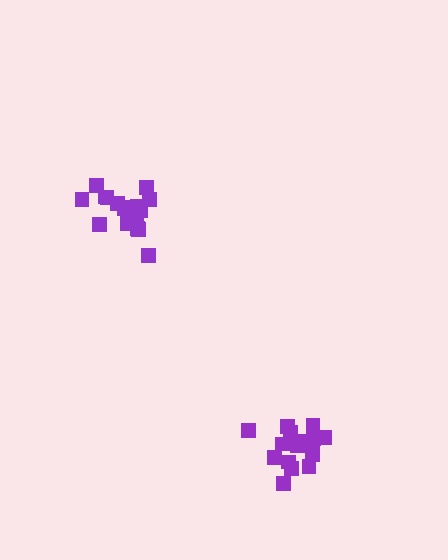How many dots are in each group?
Group 1: 16 dots, Group 2: 18 dots (34 total).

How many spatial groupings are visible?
There are 2 spatial groupings.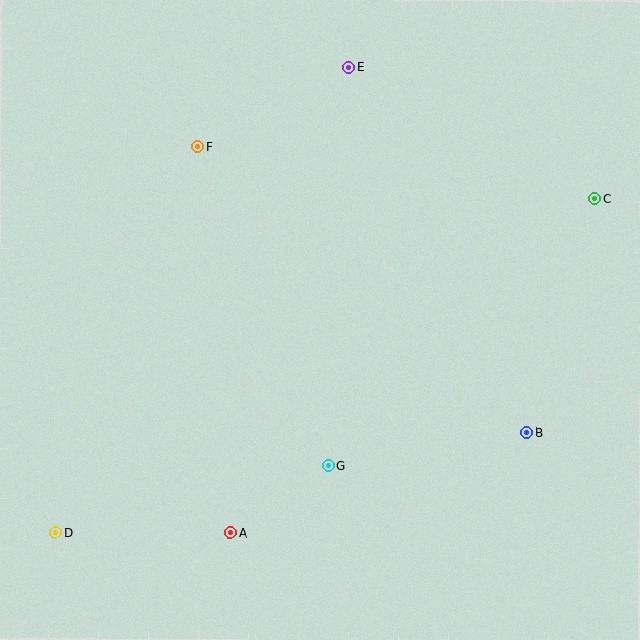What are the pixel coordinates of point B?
Point B is at (527, 433).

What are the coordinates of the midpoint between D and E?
The midpoint between D and E is at (202, 300).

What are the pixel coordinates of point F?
Point F is at (198, 147).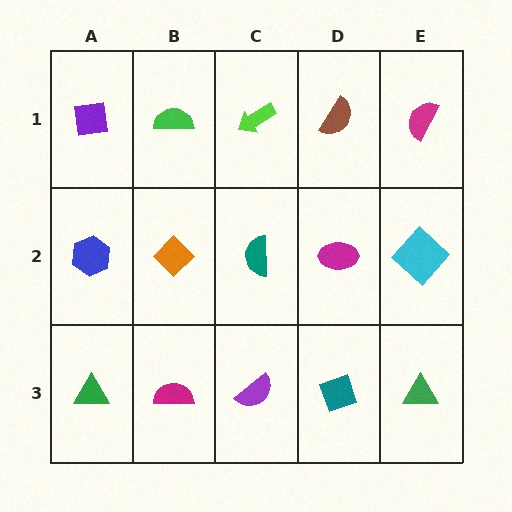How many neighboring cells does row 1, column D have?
3.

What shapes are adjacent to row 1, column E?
A cyan diamond (row 2, column E), a brown semicircle (row 1, column D).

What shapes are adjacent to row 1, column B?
An orange diamond (row 2, column B), a purple square (row 1, column A), a lime arrow (row 1, column C).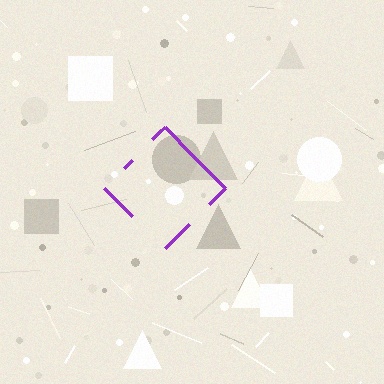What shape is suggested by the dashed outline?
The dashed outline suggests a diamond.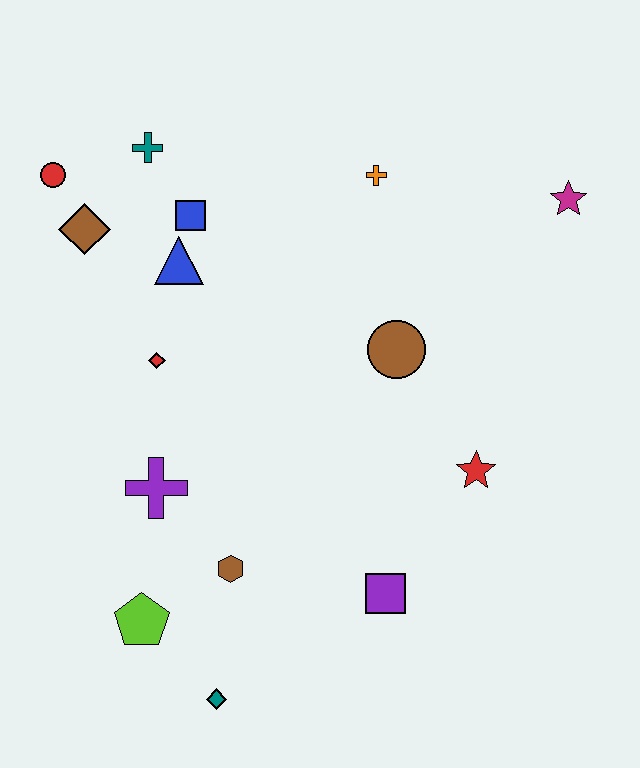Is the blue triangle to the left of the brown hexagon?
Yes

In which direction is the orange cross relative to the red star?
The orange cross is above the red star.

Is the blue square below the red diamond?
No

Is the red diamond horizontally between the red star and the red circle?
Yes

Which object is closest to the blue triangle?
The blue square is closest to the blue triangle.